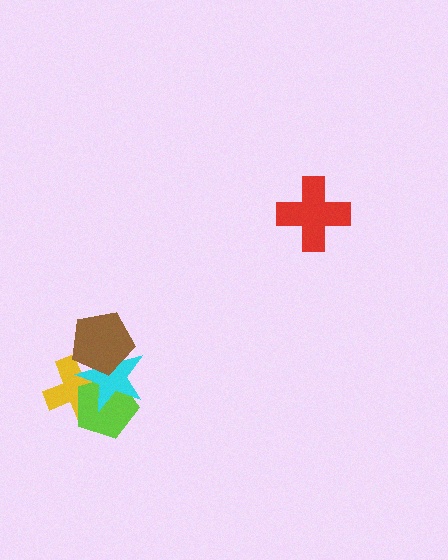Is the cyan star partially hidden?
Yes, it is partially covered by another shape.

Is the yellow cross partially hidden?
Yes, it is partially covered by another shape.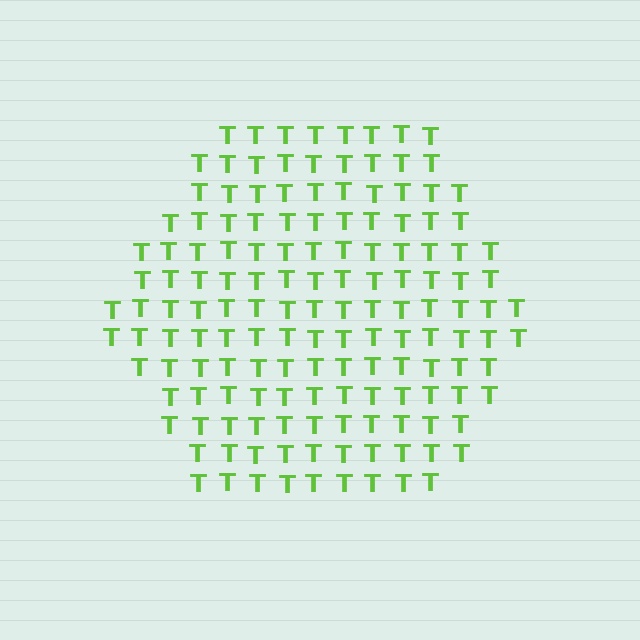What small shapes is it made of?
It is made of small letter T's.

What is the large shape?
The large shape is a hexagon.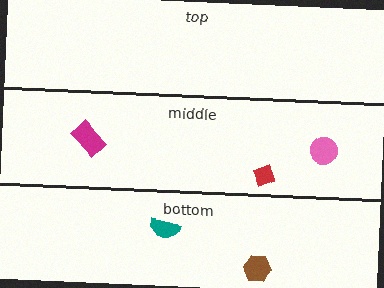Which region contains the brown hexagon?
The bottom region.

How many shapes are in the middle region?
3.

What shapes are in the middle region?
The magenta rectangle, the red diamond, the pink circle.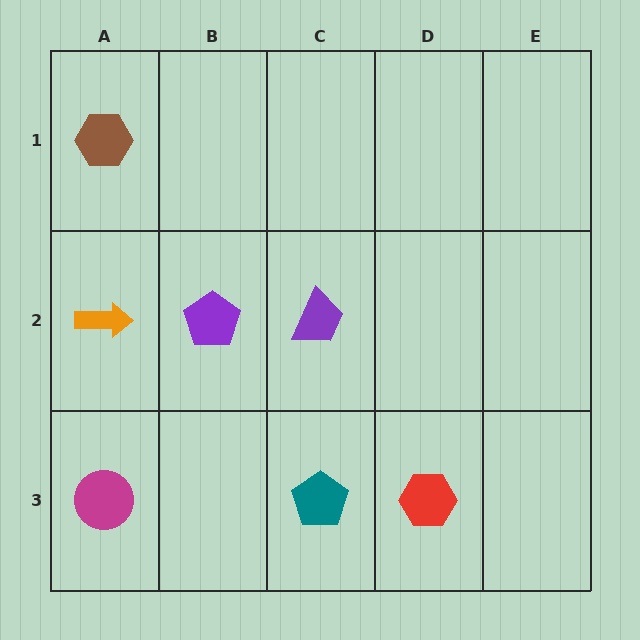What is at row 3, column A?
A magenta circle.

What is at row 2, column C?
A purple trapezoid.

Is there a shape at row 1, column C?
No, that cell is empty.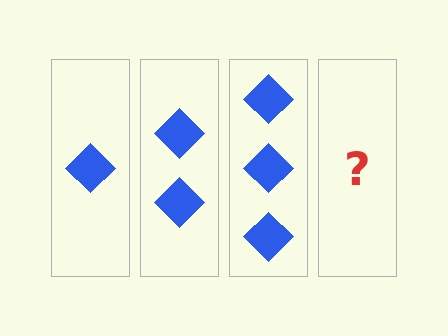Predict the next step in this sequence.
The next step is 4 diamonds.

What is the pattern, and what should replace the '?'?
The pattern is that each step adds one more diamond. The '?' should be 4 diamonds.